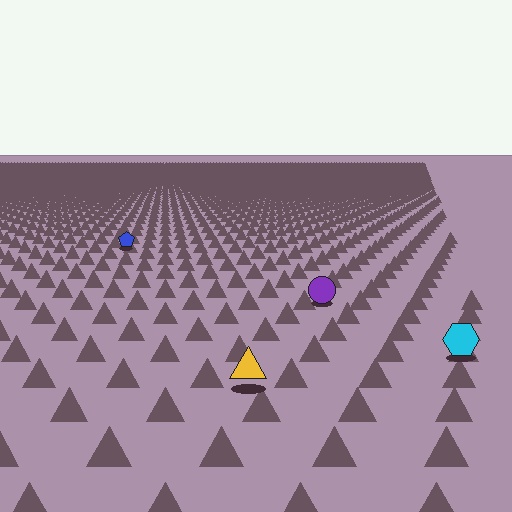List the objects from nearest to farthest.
From nearest to farthest: the yellow triangle, the cyan hexagon, the purple circle, the blue pentagon.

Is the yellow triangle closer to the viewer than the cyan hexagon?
Yes. The yellow triangle is closer — you can tell from the texture gradient: the ground texture is coarser near it.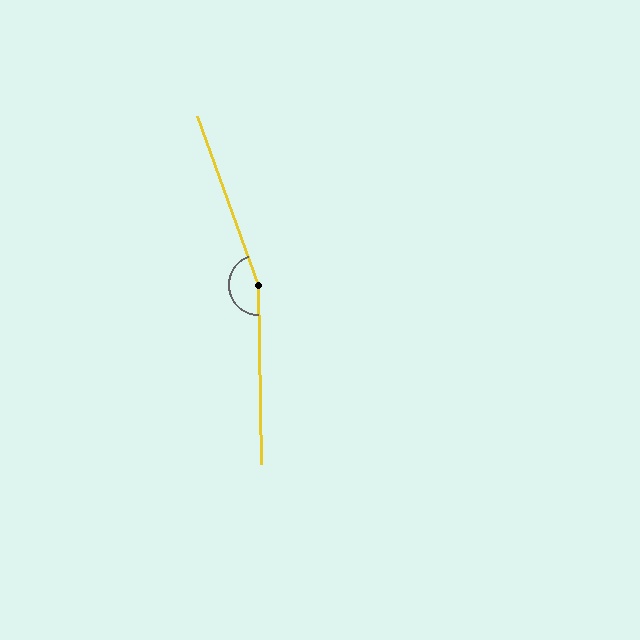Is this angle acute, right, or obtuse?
It is obtuse.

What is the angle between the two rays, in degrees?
Approximately 161 degrees.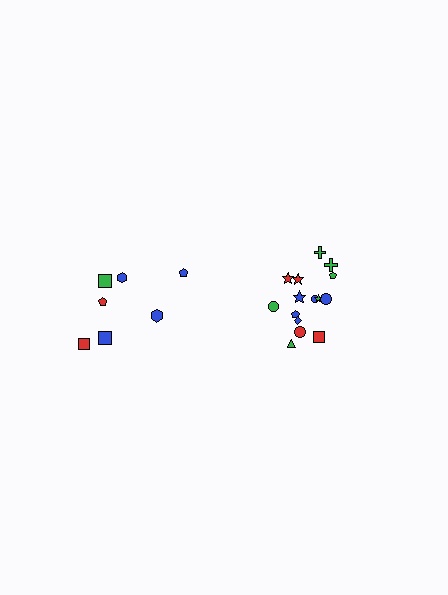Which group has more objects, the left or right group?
The right group.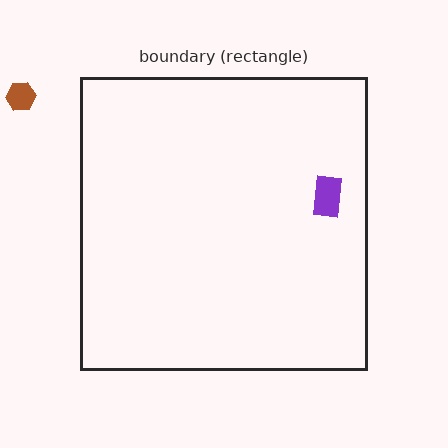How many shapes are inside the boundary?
1 inside, 1 outside.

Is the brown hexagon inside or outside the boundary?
Outside.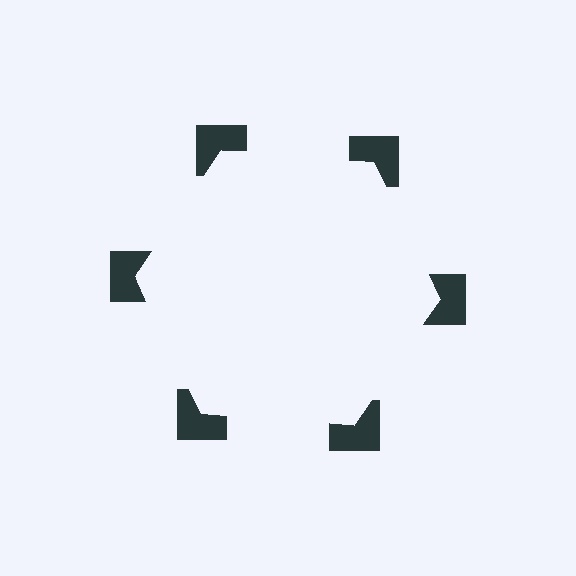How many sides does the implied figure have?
6 sides.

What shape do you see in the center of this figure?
An illusory hexagon — its edges are inferred from the aligned wedge cuts in the notched squares, not physically drawn.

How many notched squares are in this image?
There are 6 — one at each vertex of the illusory hexagon.